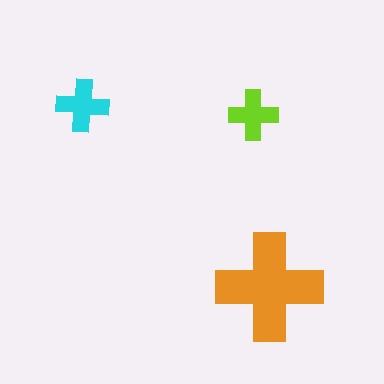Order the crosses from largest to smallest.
the orange one, the cyan one, the lime one.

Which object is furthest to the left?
The cyan cross is leftmost.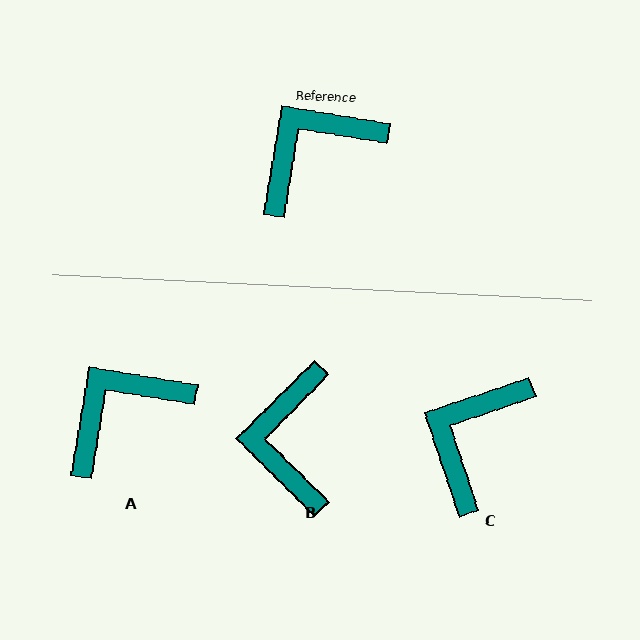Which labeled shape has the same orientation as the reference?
A.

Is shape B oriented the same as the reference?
No, it is off by about 54 degrees.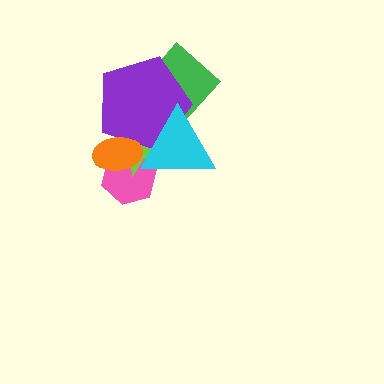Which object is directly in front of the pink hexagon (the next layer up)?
The lime star is directly in front of the pink hexagon.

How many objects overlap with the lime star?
4 objects overlap with the lime star.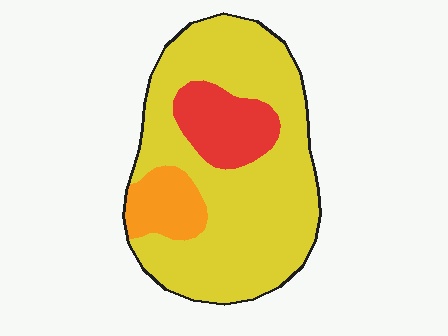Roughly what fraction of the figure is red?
Red takes up about one sixth (1/6) of the figure.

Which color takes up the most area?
Yellow, at roughly 75%.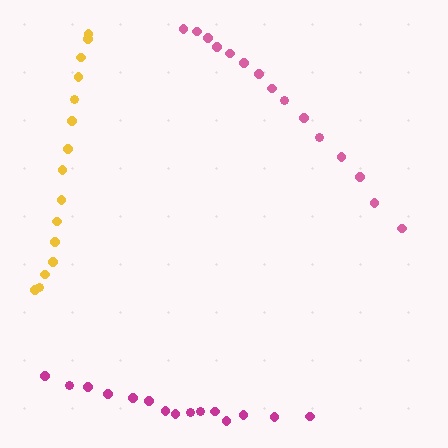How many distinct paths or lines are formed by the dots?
There are 3 distinct paths.